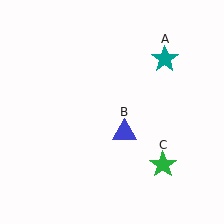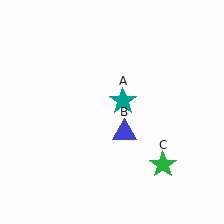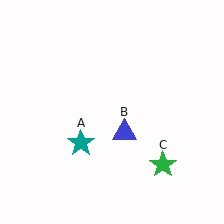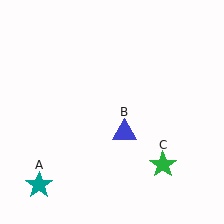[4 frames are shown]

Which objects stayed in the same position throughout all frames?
Blue triangle (object B) and green star (object C) remained stationary.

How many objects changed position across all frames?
1 object changed position: teal star (object A).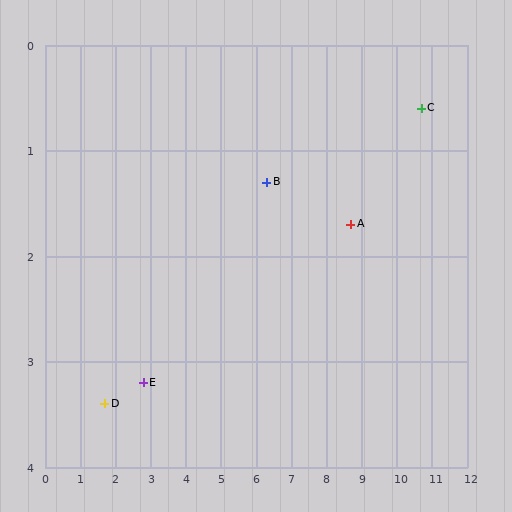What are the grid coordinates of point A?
Point A is at approximately (8.7, 1.7).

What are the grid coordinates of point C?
Point C is at approximately (10.7, 0.6).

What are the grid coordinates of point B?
Point B is at approximately (6.3, 1.3).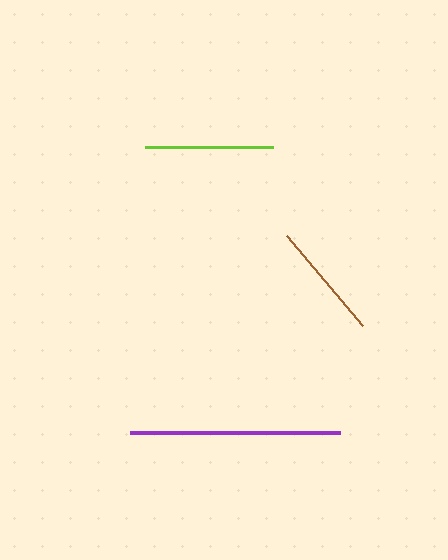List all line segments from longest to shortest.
From longest to shortest: purple, lime, brown.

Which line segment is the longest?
The purple line is the longest at approximately 210 pixels.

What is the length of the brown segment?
The brown segment is approximately 118 pixels long.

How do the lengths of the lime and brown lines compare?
The lime and brown lines are approximately the same length.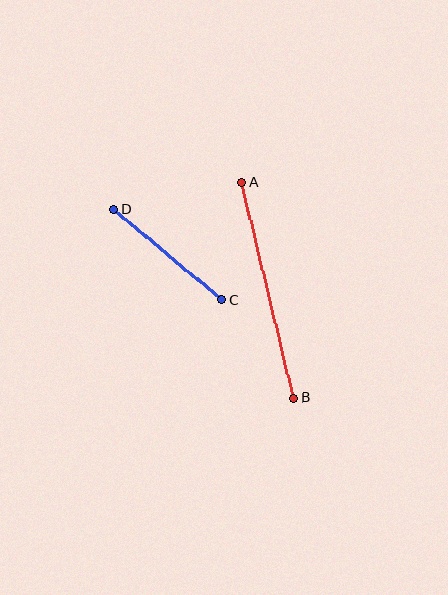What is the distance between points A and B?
The distance is approximately 222 pixels.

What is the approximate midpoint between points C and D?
The midpoint is at approximately (168, 255) pixels.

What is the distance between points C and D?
The distance is approximately 141 pixels.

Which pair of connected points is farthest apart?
Points A and B are farthest apart.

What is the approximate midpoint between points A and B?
The midpoint is at approximately (268, 290) pixels.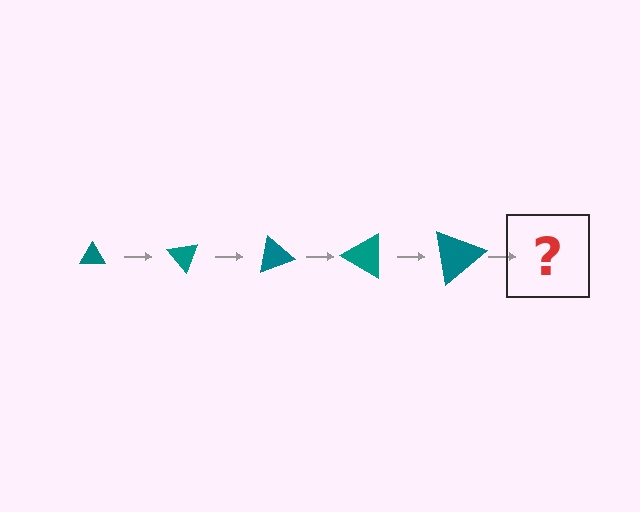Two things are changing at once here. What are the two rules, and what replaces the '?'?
The two rules are that the triangle grows larger each step and it rotates 50 degrees each step. The '?' should be a triangle, larger than the previous one and rotated 250 degrees from the start.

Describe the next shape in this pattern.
It should be a triangle, larger than the previous one and rotated 250 degrees from the start.